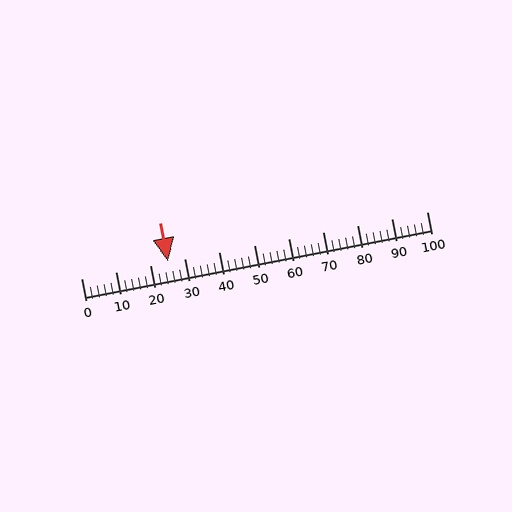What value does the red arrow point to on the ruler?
The red arrow points to approximately 25.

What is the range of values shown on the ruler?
The ruler shows values from 0 to 100.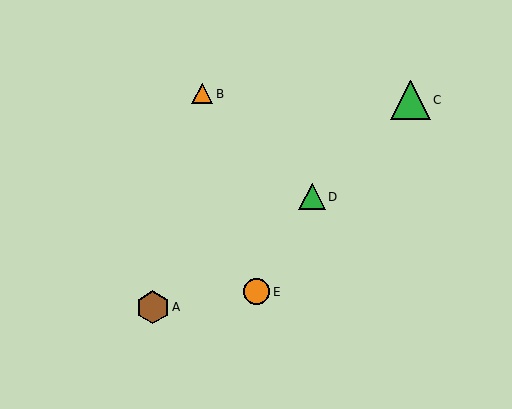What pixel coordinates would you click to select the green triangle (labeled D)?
Click at (312, 197) to select the green triangle D.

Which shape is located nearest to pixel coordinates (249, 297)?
The orange circle (labeled E) at (257, 292) is nearest to that location.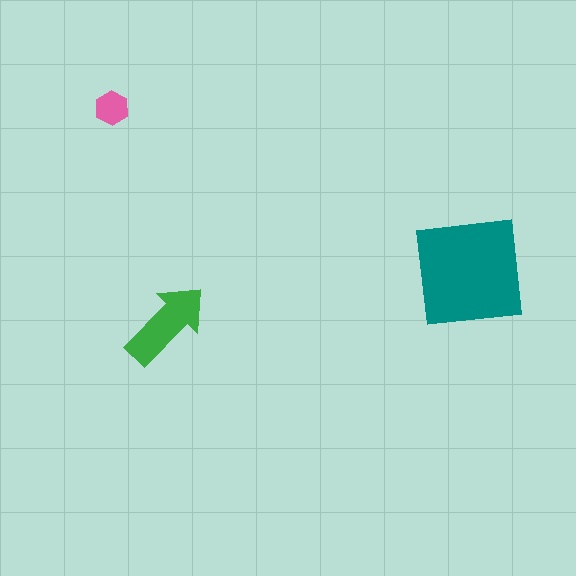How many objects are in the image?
There are 3 objects in the image.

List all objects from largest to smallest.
The teal square, the green arrow, the pink hexagon.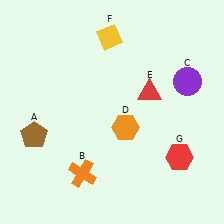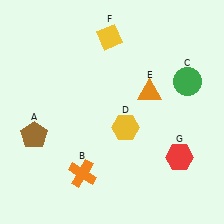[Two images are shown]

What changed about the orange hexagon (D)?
In Image 1, D is orange. In Image 2, it changed to yellow.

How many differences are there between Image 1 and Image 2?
There are 3 differences between the two images.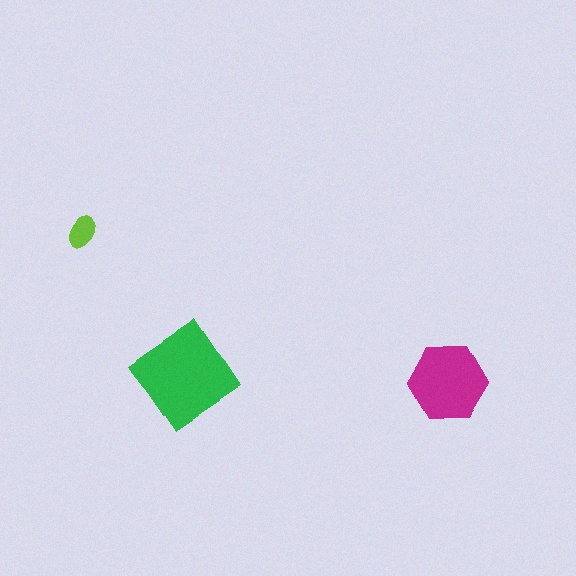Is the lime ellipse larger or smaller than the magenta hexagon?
Smaller.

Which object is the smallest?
The lime ellipse.